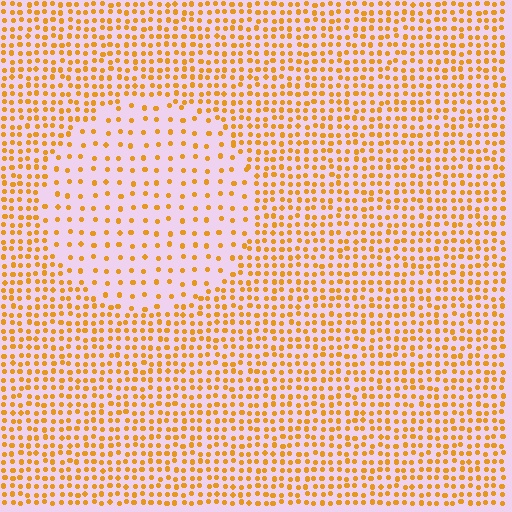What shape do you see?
I see a circle.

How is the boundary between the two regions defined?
The boundary is defined by a change in element density (approximately 2.4x ratio). All elements are the same color, size, and shape.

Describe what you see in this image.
The image contains small orange elements arranged at two different densities. A circle-shaped region is visible where the elements are less densely packed than the surrounding area.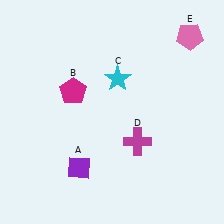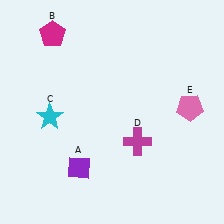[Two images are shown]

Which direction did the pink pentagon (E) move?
The pink pentagon (E) moved down.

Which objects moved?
The objects that moved are: the magenta pentagon (B), the cyan star (C), the pink pentagon (E).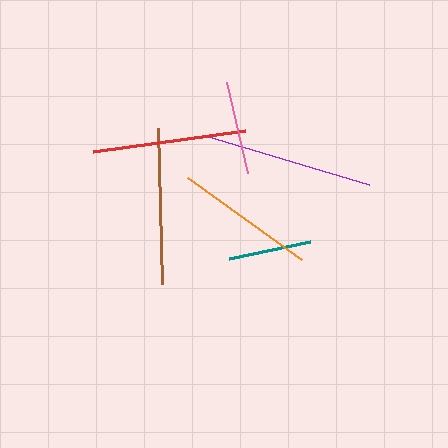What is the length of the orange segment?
The orange segment is approximately 141 pixels long.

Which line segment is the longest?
The purple line is the longest at approximately 171 pixels.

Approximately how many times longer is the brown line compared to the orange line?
The brown line is approximately 1.1 times the length of the orange line.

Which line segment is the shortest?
The teal line is the shortest at approximately 84 pixels.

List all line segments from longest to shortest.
From longest to shortest: purple, brown, red, orange, pink, teal.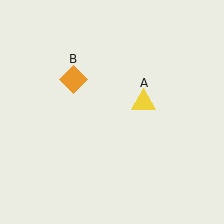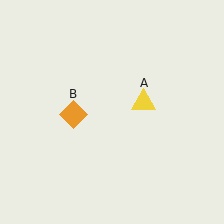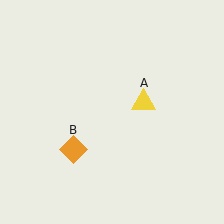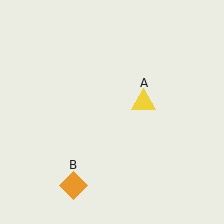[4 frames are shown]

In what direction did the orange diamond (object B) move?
The orange diamond (object B) moved down.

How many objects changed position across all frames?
1 object changed position: orange diamond (object B).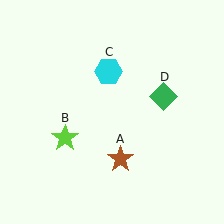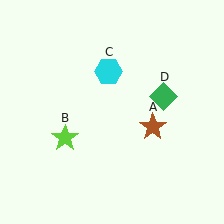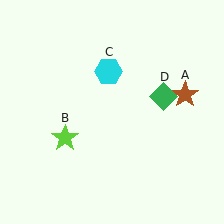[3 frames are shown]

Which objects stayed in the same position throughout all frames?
Lime star (object B) and cyan hexagon (object C) and green diamond (object D) remained stationary.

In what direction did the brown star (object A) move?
The brown star (object A) moved up and to the right.